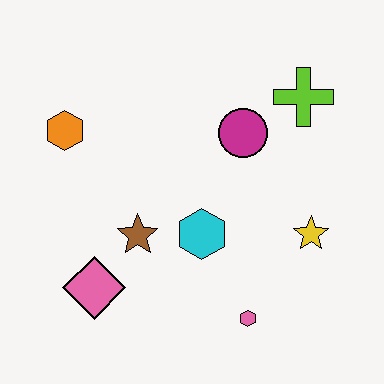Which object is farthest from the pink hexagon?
The orange hexagon is farthest from the pink hexagon.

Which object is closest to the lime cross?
The magenta circle is closest to the lime cross.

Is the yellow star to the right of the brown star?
Yes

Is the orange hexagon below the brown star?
No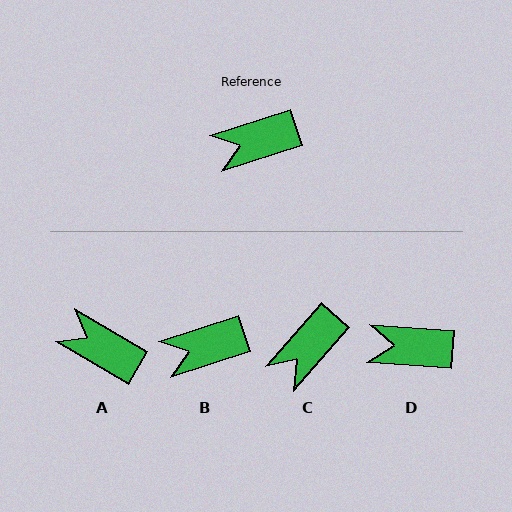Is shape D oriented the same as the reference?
No, it is off by about 22 degrees.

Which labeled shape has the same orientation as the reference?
B.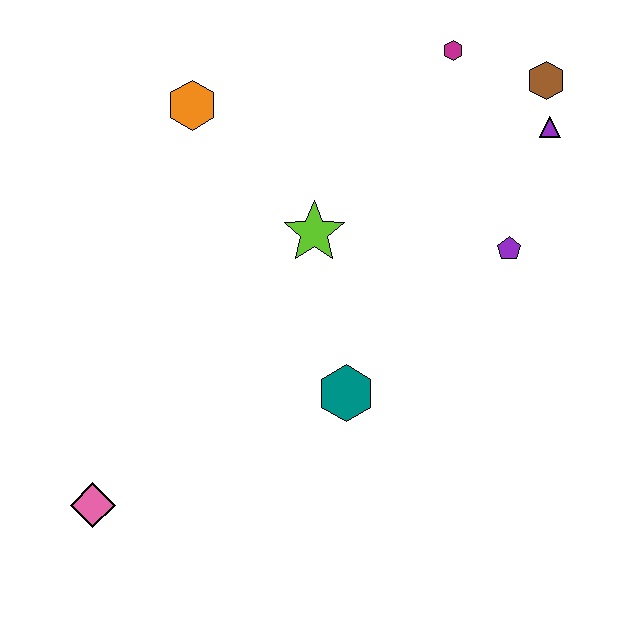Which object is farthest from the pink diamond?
The brown hexagon is farthest from the pink diamond.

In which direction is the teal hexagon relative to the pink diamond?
The teal hexagon is to the right of the pink diamond.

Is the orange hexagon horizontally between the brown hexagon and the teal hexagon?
No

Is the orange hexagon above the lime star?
Yes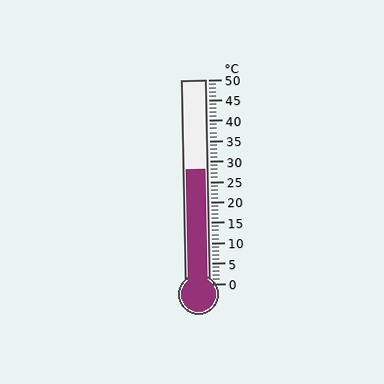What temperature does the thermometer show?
The thermometer shows approximately 28°C.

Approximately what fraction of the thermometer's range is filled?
The thermometer is filled to approximately 55% of its range.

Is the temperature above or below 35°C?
The temperature is below 35°C.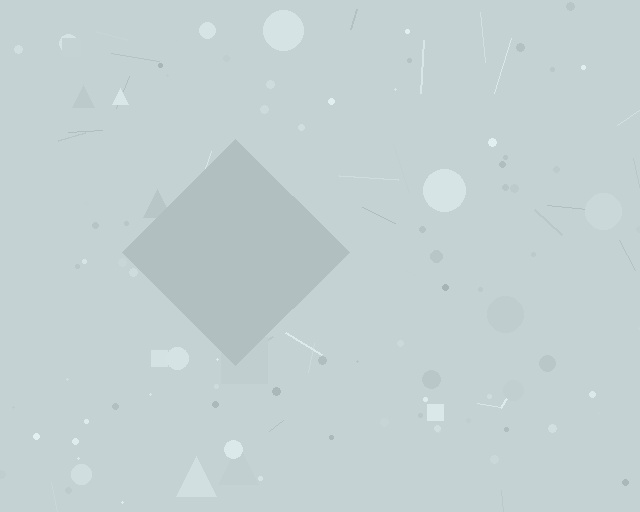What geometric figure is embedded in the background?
A diamond is embedded in the background.